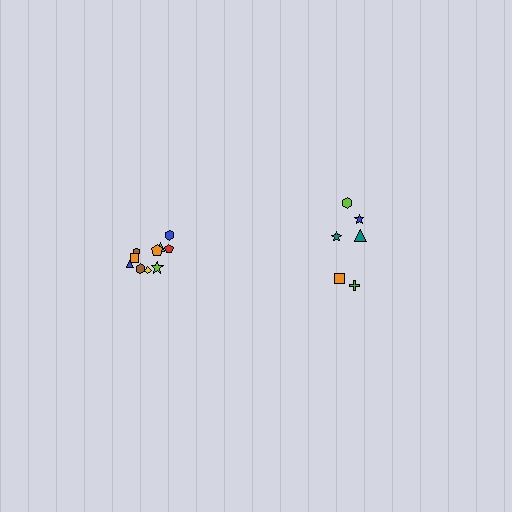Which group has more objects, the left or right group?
The left group.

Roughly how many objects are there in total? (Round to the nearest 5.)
Roughly 15 objects in total.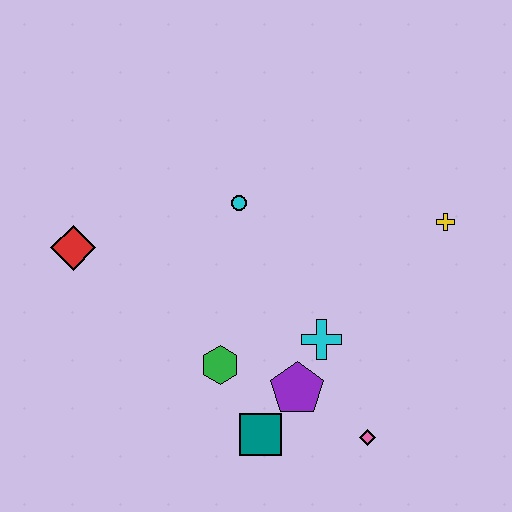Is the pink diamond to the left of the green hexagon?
No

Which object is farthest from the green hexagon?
The yellow cross is farthest from the green hexagon.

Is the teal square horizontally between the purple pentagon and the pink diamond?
No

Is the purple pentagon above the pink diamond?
Yes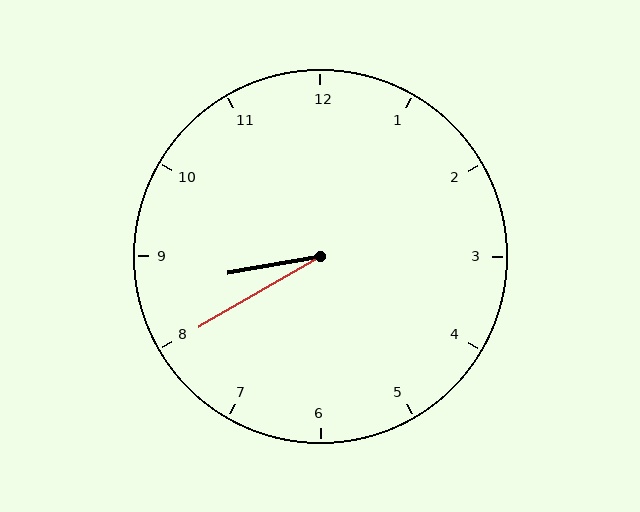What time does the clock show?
8:40.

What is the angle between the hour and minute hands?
Approximately 20 degrees.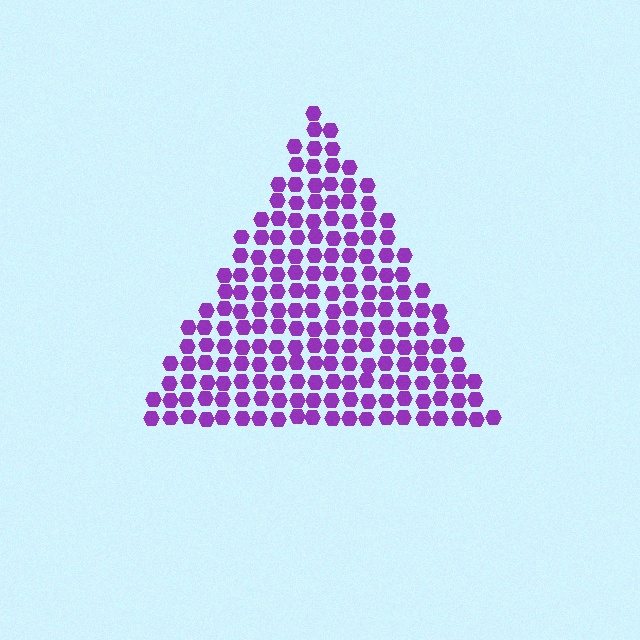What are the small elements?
The small elements are hexagons.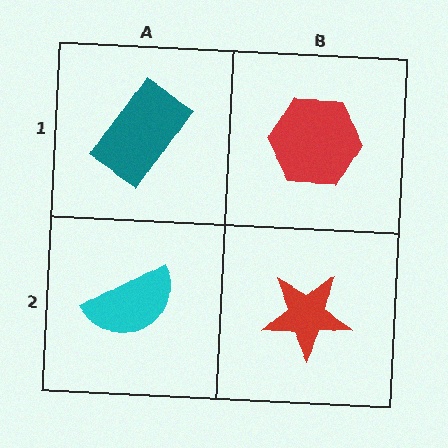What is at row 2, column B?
A red star.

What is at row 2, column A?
A cyan semicircle.